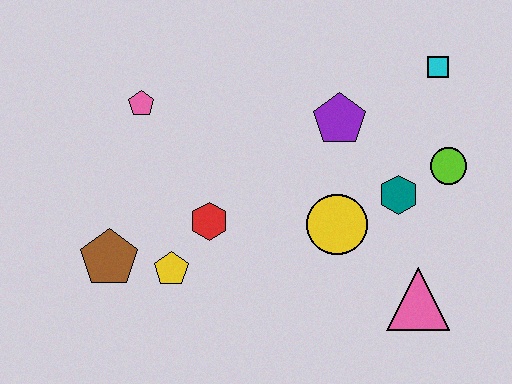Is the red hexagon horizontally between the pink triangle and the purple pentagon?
No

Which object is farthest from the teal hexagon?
The brown pentagon is farthest from the teal hexagon.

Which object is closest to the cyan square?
The lime circle is closest to the cyan square.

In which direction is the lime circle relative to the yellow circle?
The lime circle is to the right of the yellow circle.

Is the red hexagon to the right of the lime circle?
No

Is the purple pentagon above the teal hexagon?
Yes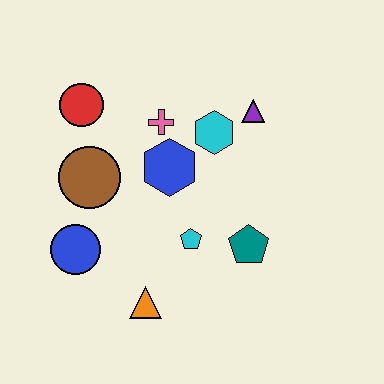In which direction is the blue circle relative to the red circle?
The blue circle is below the red circle.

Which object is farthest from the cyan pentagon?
The red circle is farthest from the cyan pentagon.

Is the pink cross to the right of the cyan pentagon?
No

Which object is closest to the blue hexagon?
The pink cross is closest to the blue hexagon.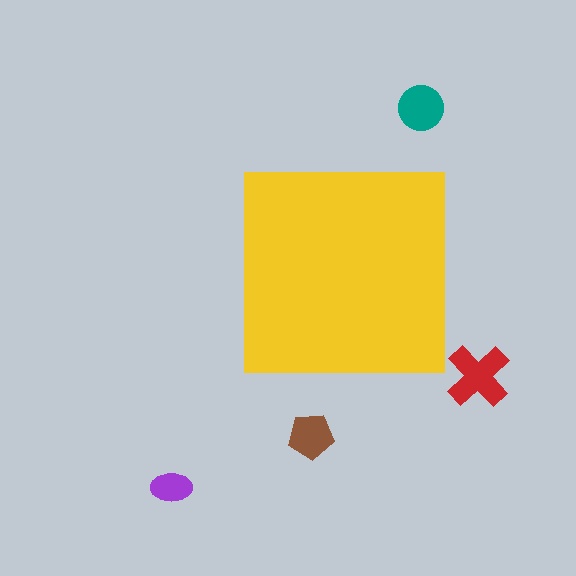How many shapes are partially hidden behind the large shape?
0 shapes are partially hidden.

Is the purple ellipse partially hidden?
No, the purple ellipse is fully visible.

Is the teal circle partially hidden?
No, the teal circle is fully visible.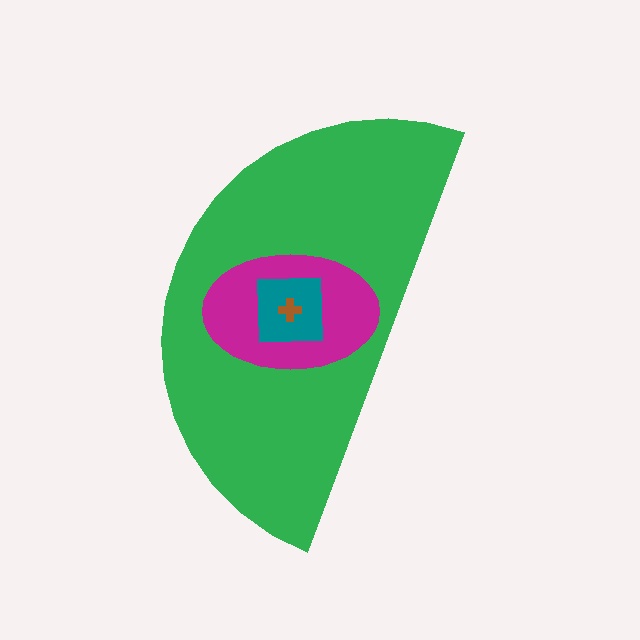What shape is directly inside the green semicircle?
The magenta ellipse.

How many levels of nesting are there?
4.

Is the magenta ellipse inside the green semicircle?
Yes.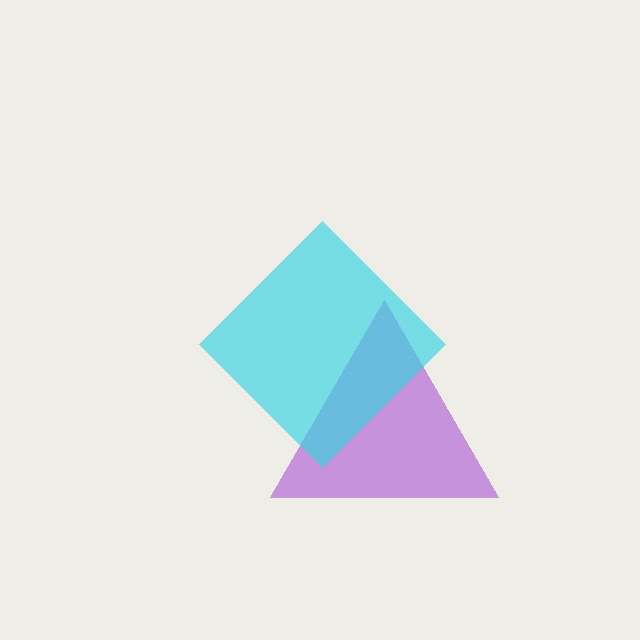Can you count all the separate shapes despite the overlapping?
Yes, there are 2 separate shapes.